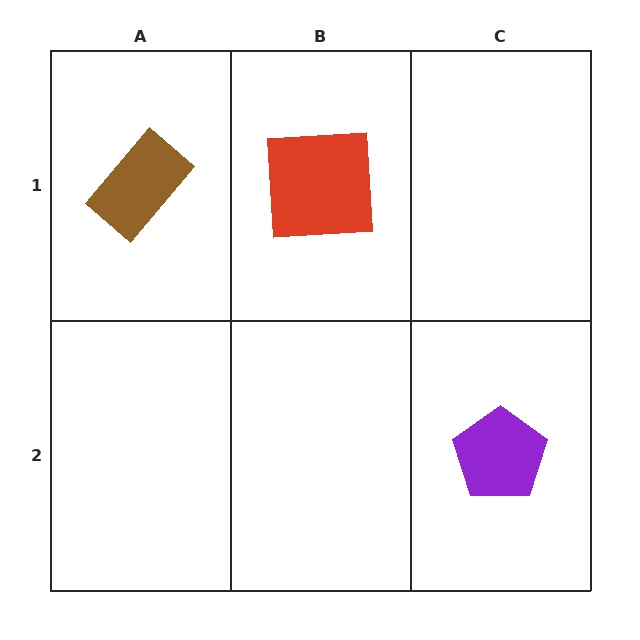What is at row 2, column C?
A purple pentagon.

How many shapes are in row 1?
2 shapes.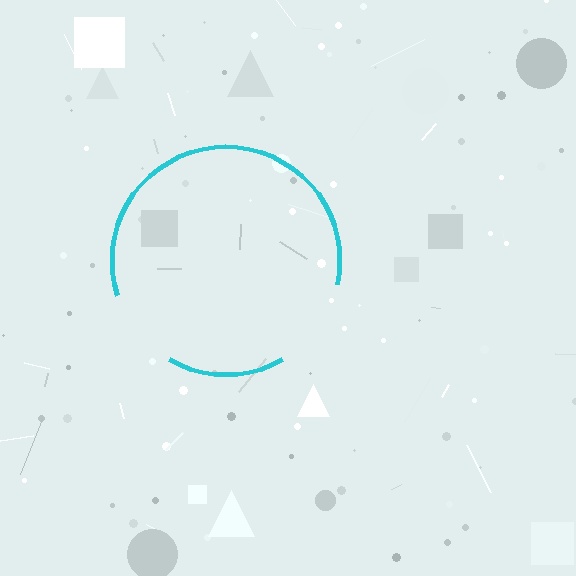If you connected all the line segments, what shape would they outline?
They would outline a circle.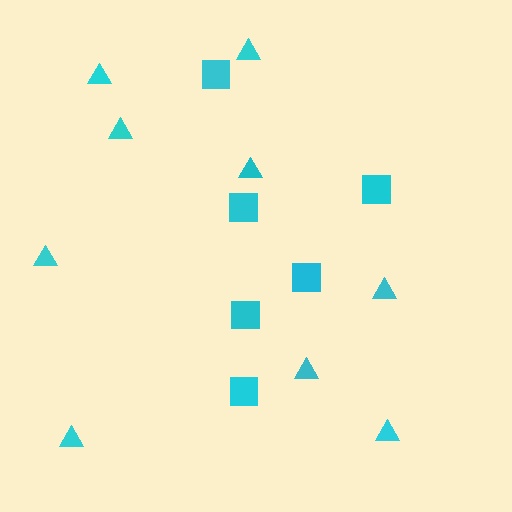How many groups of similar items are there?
There are 2 groups: one group of squares (6) and one group of triangles (9).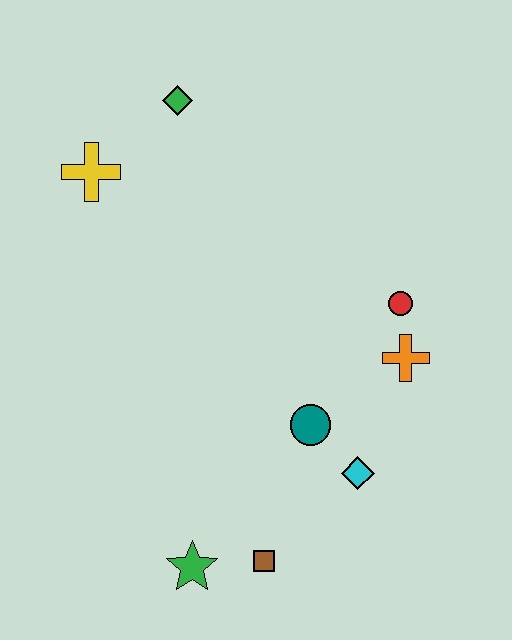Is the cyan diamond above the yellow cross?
No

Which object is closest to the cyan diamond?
The teal circle is closest to the cyan diamond.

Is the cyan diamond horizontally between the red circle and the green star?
Yes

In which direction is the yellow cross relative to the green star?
The yellow cross is above the green star.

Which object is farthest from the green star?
The green diamond is farthest from the green star.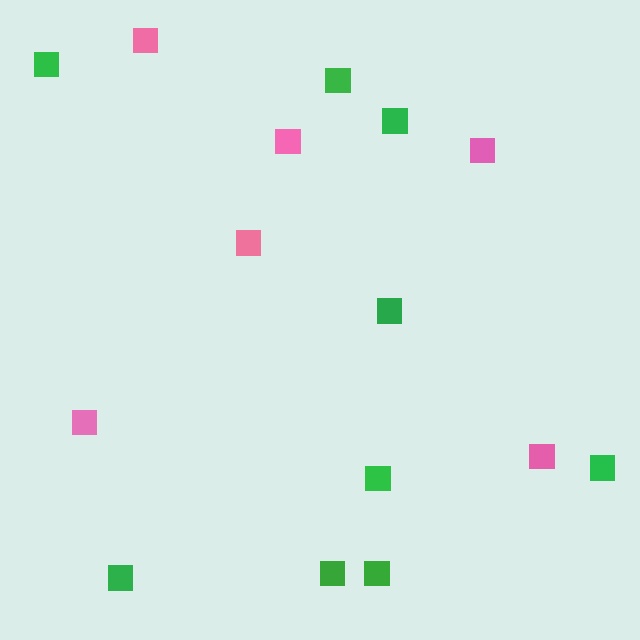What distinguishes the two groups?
There are 2 groups: one group of pink squares (6) and one group of green squares (9).